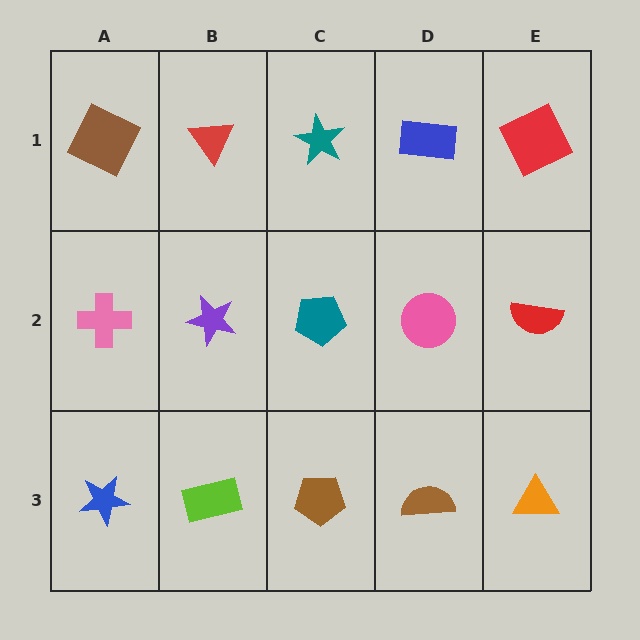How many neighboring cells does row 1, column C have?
3.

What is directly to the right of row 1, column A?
A red triangle.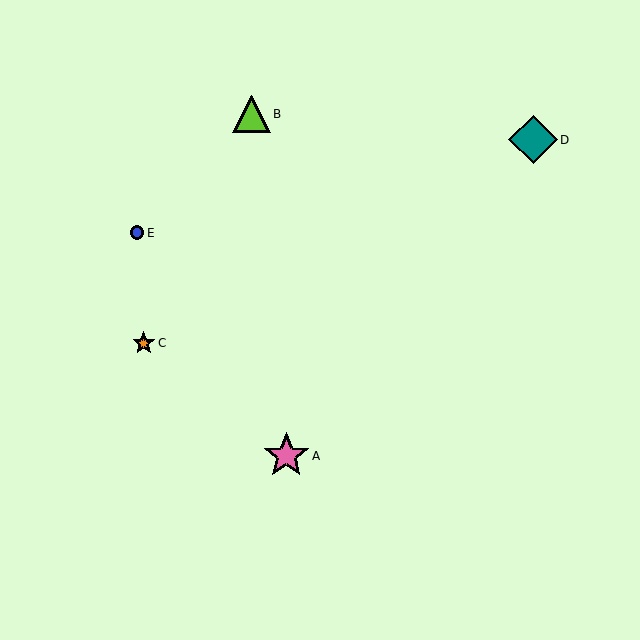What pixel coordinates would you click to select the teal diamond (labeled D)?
Click at (533, 140) to select the teal diamond D.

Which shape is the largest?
The teal diamond (labeled D) is the largest.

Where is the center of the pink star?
The center of the pink star is at (286, 456).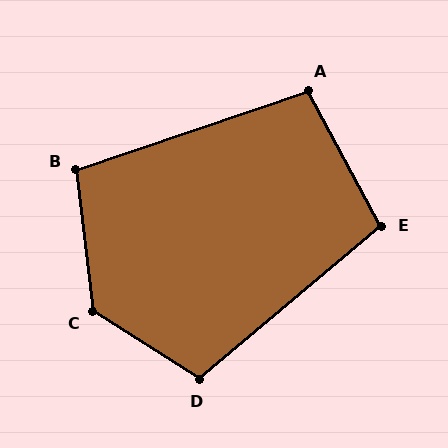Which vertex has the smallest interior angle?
A, at approximately 100 degrees.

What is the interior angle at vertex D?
Approximately 107 degrees (obtuse).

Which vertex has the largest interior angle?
C, at approximately 129 degrees.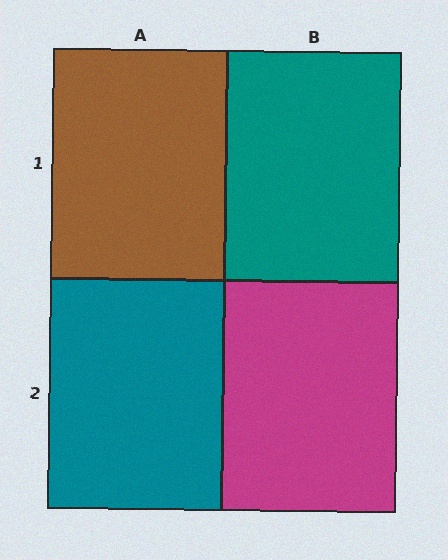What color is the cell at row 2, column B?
Magenta.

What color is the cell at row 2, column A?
Teal.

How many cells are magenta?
1 cell is magenta.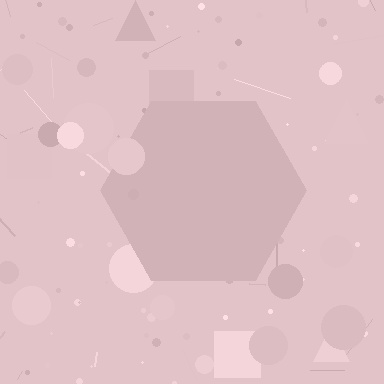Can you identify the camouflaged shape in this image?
The camouflaged shape is a hexagon.